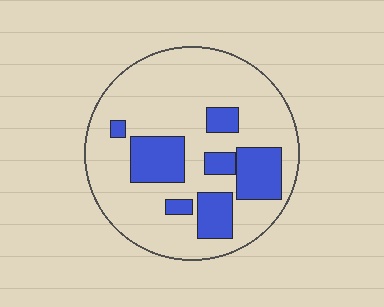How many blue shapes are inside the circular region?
7.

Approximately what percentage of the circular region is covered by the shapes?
Approximately 25%.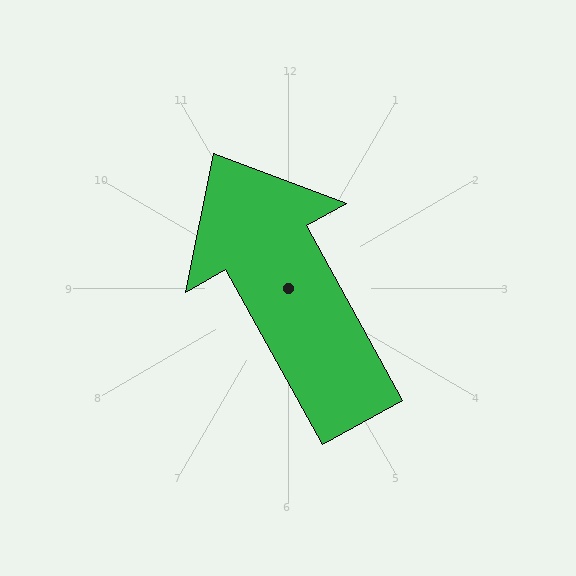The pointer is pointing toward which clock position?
Roughly 11 o'clock.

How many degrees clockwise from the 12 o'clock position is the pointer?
Approximately 331 degrees.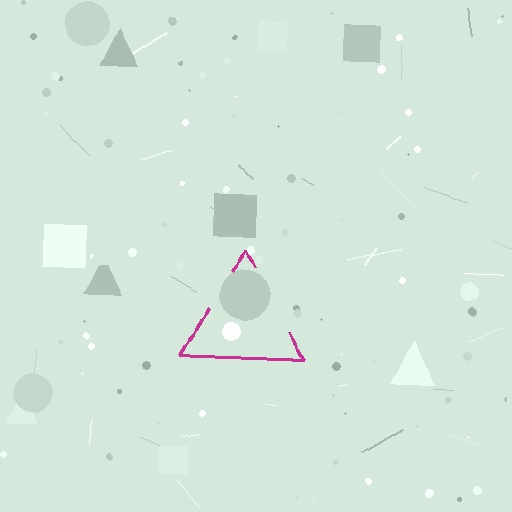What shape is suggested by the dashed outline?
The dashed outline suggests a triangle.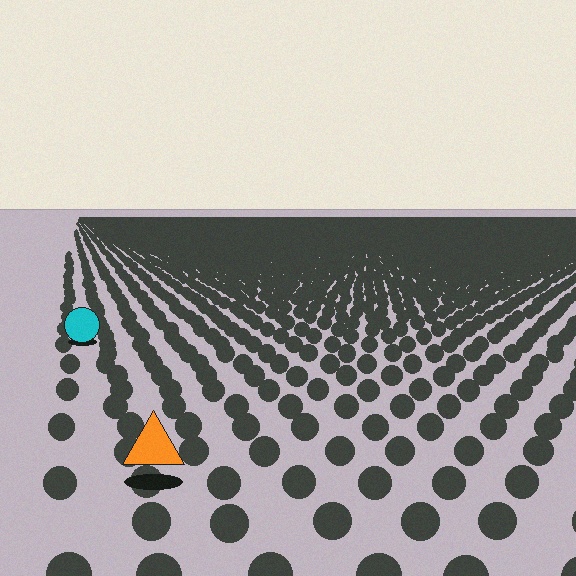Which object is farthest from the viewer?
The cyan circle is farthest from the viewer. It appears smaller and the ground texture around it is denser.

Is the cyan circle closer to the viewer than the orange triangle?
No. The orange triangle is closer — you can tell from the texture gradient: the ground texture is coarser near it.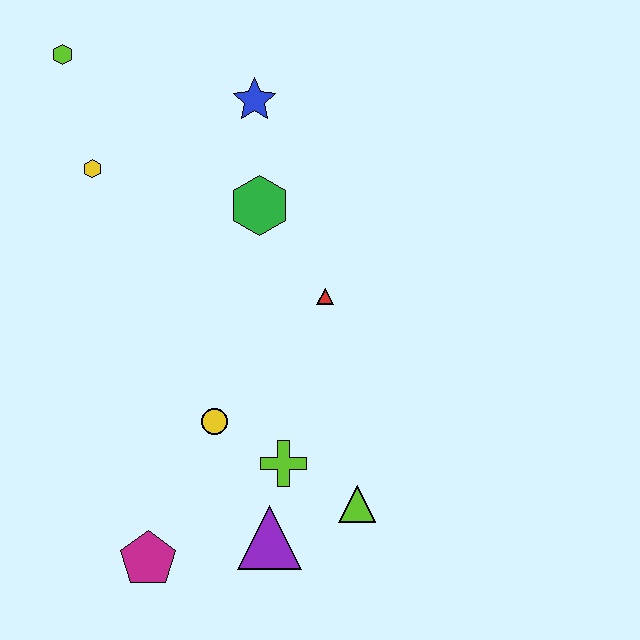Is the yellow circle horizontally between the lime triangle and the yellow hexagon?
Yes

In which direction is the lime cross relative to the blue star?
The lime cross is below the blue star.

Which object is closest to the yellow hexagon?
The lime hexagon is closest to the yellow hexagon.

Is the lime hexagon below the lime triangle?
No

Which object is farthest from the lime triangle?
The lime hexagon is farthest from the lime triangle.